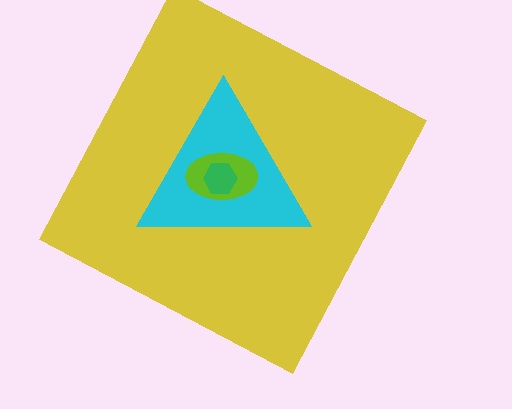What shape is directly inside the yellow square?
The cyan triangle.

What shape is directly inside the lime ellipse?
The green hexagon.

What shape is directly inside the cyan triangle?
The lime ellipse.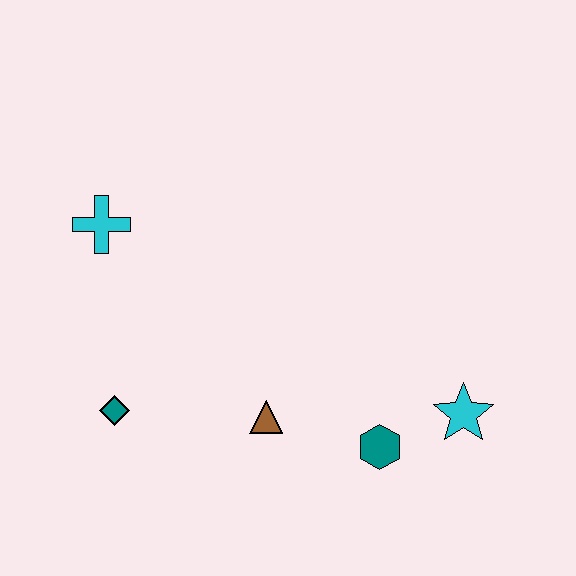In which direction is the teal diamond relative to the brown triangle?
The teal diamond is to the left of the brown triangle.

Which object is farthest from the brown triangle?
The cyan cross is farthest from the brown triangle.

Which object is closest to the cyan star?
The teal hexagon is closest to the cyan star.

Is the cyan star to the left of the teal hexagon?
No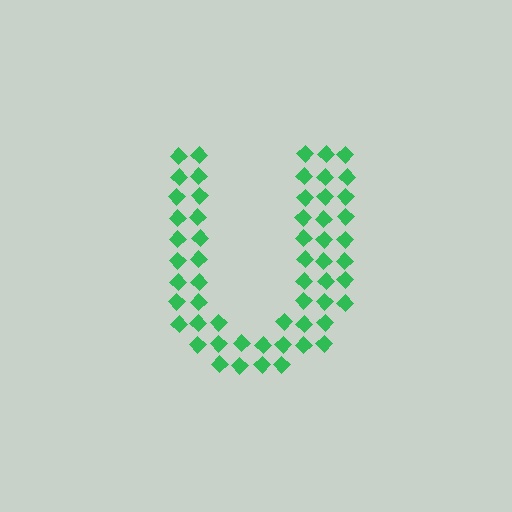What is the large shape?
The large shape is the letter U.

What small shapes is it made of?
It is made of small diamonds.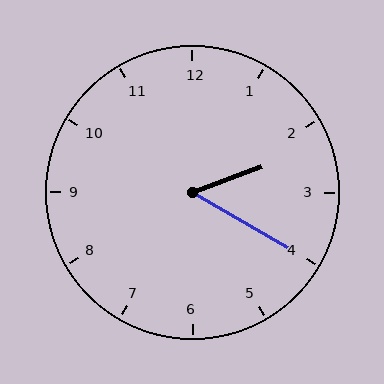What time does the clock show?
2:20.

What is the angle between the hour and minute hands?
Approximately 50 degrees.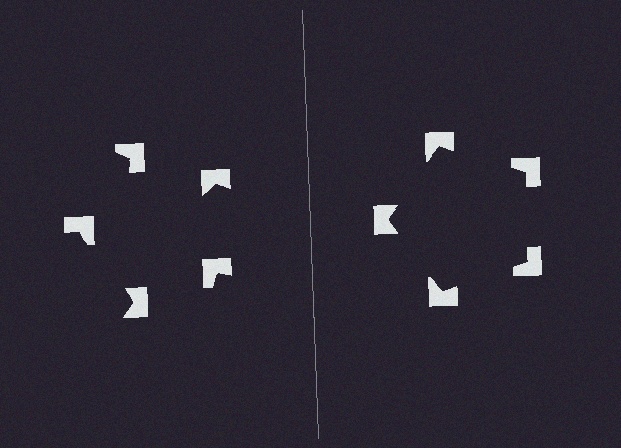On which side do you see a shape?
An illusory pentagon appears on the right side. On the left side the wedge cuts are rotated, so no coherent shape forms.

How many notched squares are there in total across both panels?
10 — 5 on each side.